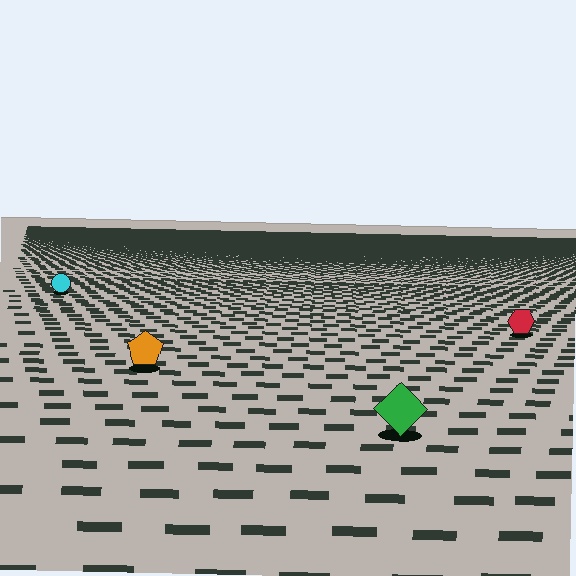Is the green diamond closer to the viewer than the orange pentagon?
Yes. The green diamond is closer — you can tell from the texture gradient: the ground texture is coarser near it.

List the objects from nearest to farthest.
From nearest to farthest: the green diamond, the orange pentagon, the red hexagon, the cyan circle.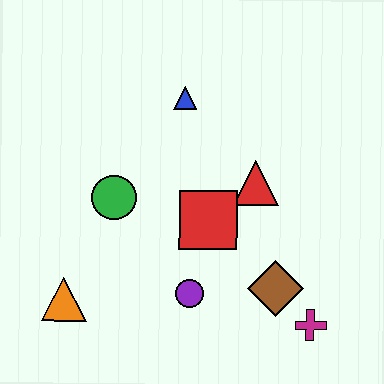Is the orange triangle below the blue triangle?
Yes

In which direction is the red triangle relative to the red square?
The red triangle is to the right of the red square.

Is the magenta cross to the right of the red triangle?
Yes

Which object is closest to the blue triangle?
The red triangle is closest to the blue triangle.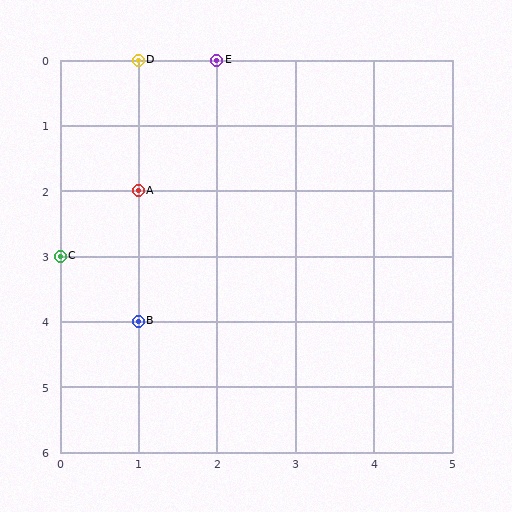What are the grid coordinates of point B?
Point B is at grid coordinates (1, 4).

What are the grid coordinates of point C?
Point C is at grid coordinates (0, 3).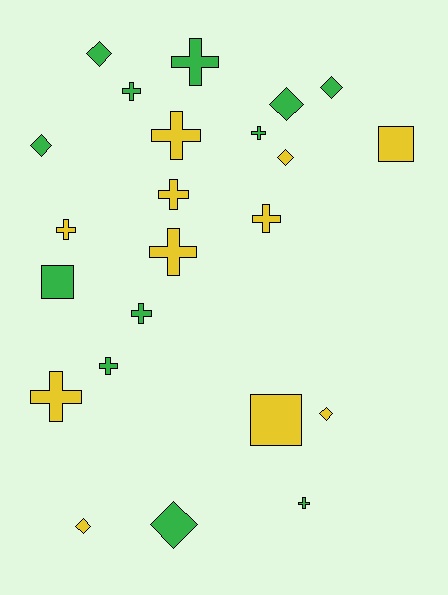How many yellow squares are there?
There are 2 yellow squares.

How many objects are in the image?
There are 23 objects.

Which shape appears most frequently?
Cross, with 12 objects.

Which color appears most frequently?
Green, with 12 objects.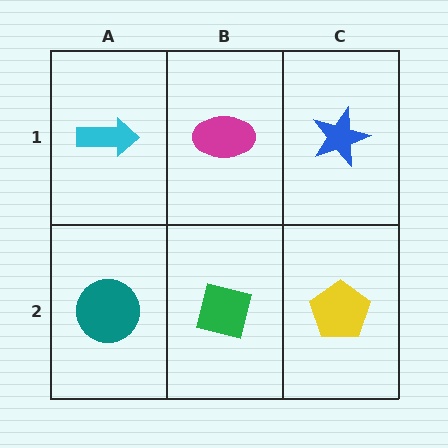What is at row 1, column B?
A magenta ellipse.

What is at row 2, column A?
A teal circle.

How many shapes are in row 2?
3 shapes.